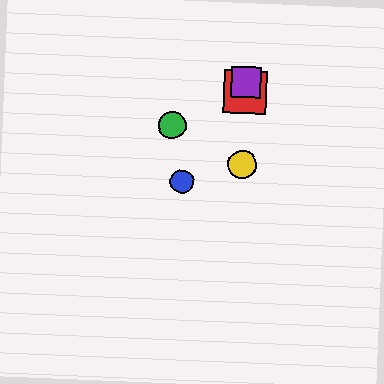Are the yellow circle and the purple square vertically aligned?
Yes, both are at x≈242.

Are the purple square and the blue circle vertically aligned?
No, the purple square is at x≈246 and the blue circle is at x≈182.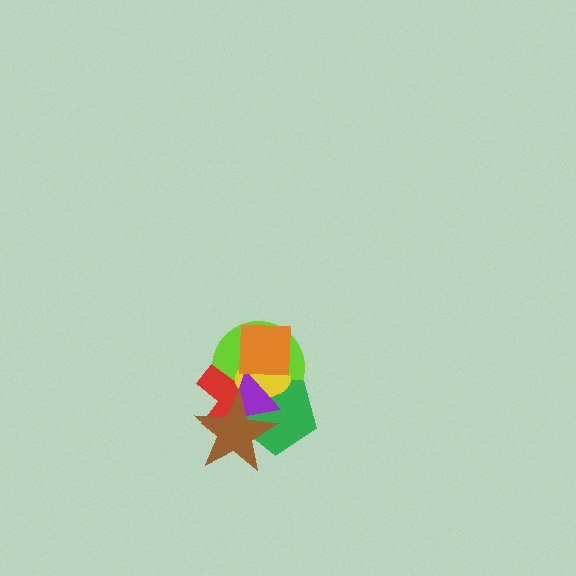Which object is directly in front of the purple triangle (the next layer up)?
The orange square is directly in front of the purple triangle.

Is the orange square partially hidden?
No, no other shape covers it.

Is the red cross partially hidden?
Yes, it is partially covered by another shape.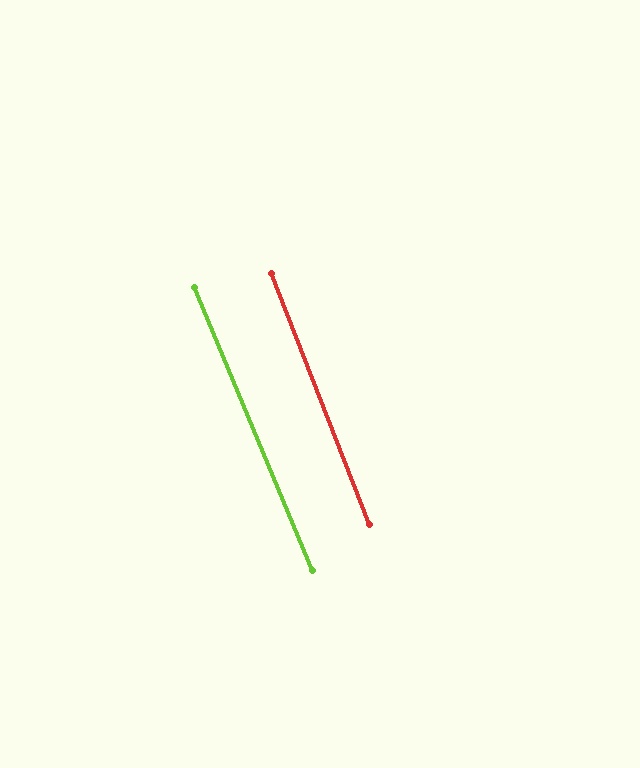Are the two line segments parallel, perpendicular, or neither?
Parallel — their directions differ by only 1.2°.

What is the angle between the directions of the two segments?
Approximately 1 degree.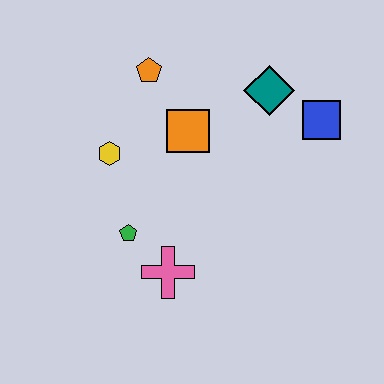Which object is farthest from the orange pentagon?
The pink cross is farthest from the orange pentagon.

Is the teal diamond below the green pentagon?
No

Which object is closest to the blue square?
The teal diamond is closest to the blue square.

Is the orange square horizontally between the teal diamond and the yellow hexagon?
Yes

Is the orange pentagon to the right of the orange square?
No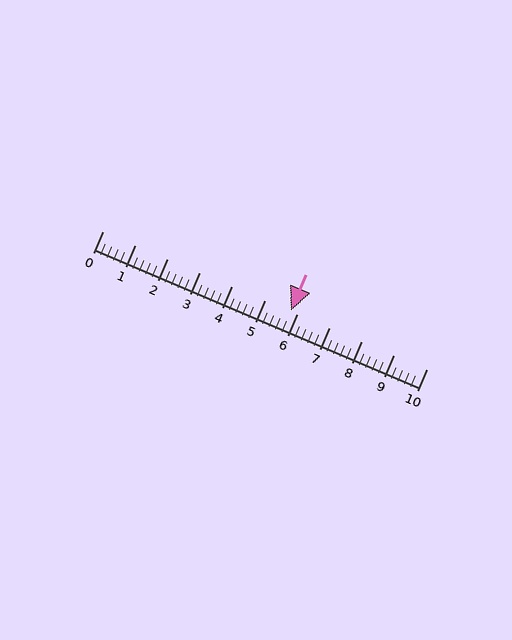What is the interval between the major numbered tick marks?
The major tick marks are spaced 1 units apart.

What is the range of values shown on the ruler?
The ruler shows values from 0 to 10.